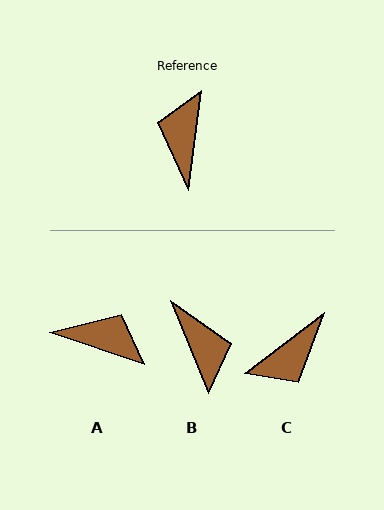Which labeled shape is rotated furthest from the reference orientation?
B, about 150 degrees away.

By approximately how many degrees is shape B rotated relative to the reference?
Approximately 150 degrees clockwise.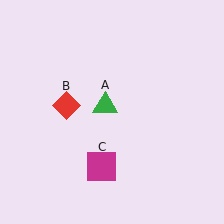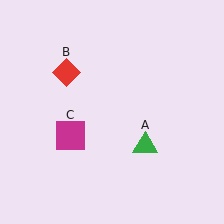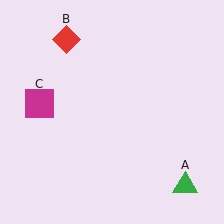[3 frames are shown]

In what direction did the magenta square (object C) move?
The magenta square (object C) moved up and to the left.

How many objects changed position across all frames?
3 objects changed position: green triangle (object A), red diamond (object B), magenta square (object C).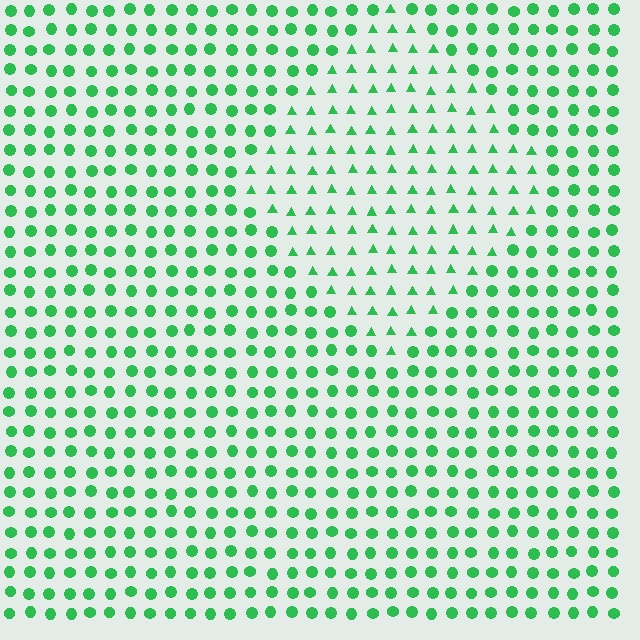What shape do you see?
I see a diamond.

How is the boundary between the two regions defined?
The boundary is defined by a change in element shape: triangles inside vs. circles outside. All elements share the same color and spacing.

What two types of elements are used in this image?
The image uses triangles inside the diamond region and circles outside it.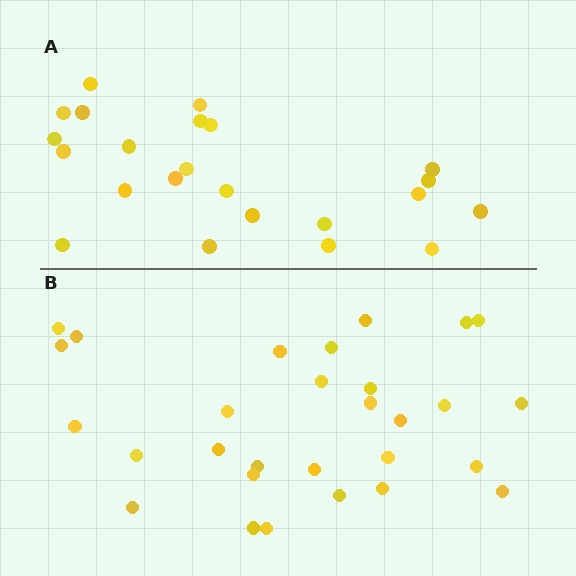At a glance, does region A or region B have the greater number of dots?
Region B (the bottom region) has more dots.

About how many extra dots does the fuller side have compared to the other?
Region B has about 6 more dots than region A.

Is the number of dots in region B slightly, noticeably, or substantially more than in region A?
Region B has noticeably more, but not dramatically so. The ratio is roughly 1.3 to 1.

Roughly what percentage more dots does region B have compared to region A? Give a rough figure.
About 25% more.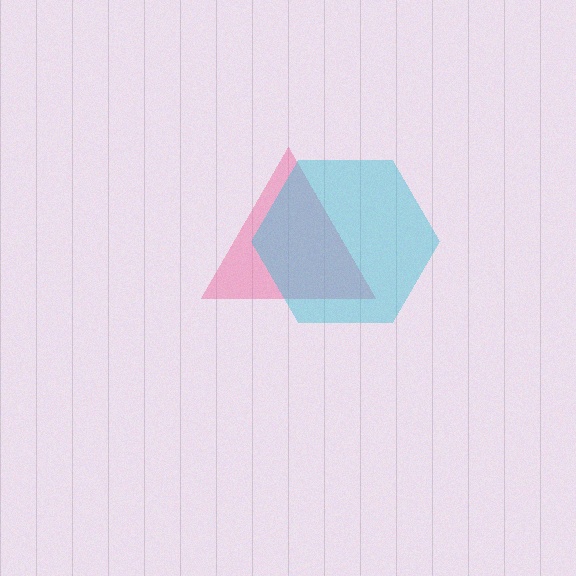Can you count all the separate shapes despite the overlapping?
Yes, there are 2 separate shapes.